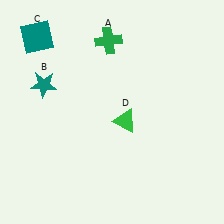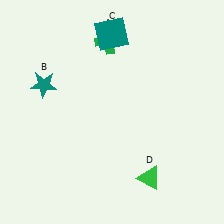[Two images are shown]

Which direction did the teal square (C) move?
The teal square (C) moved right.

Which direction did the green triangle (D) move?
The green triangle (D) moved down.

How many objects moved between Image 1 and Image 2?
2 objects moved between the two images.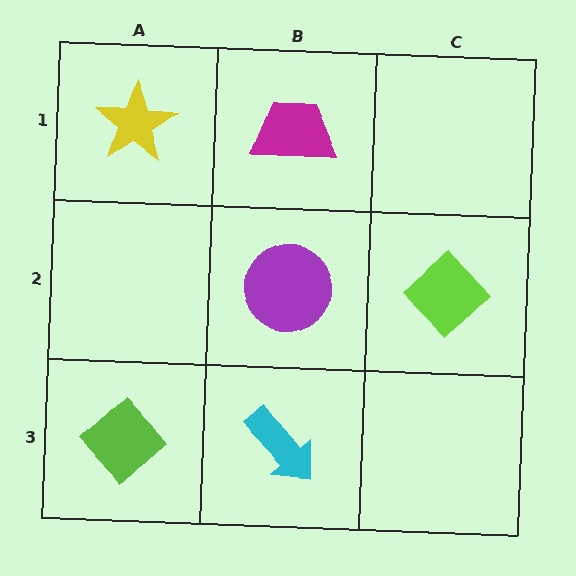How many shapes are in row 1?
2 shapes.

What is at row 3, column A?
A lime diamond.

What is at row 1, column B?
A magenta trapezoid.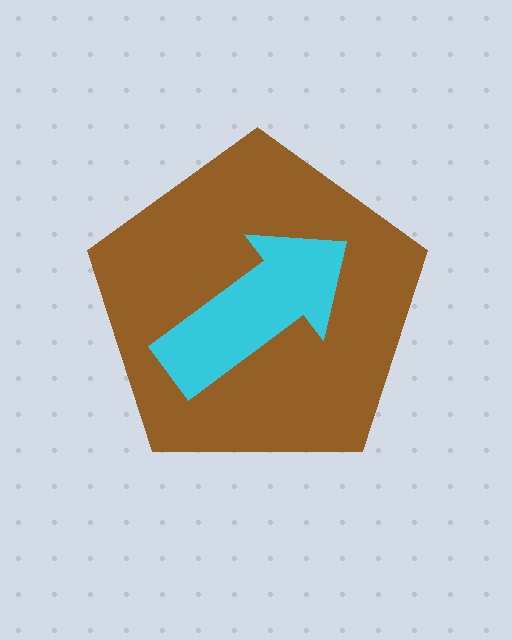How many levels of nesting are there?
2.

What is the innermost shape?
The cyan arrow.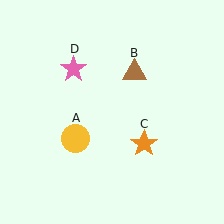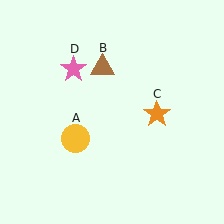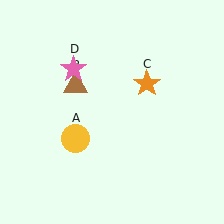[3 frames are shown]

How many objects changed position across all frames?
2 objects changed position: brown triangle (object B), orange star (object C).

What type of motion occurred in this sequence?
The brown triangle (object B), orange star (object C) rotated counterclockwise around the center of the scene.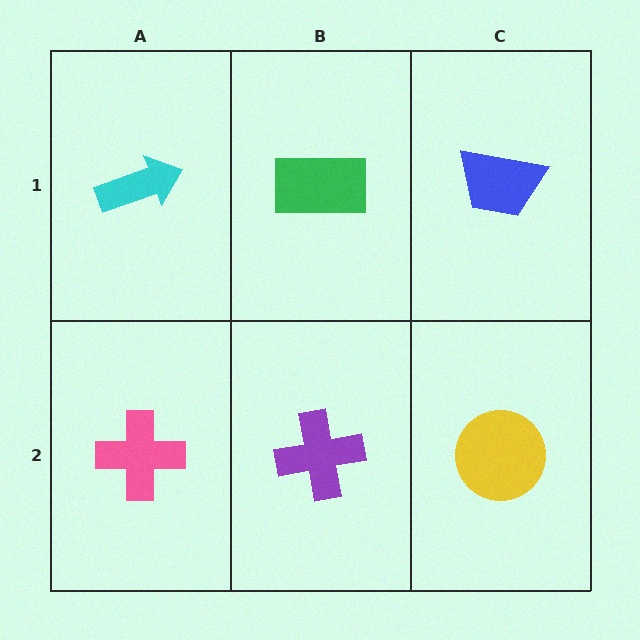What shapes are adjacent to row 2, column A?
A cyan arrow (row 1, column A), a purple cross (row 2, column B).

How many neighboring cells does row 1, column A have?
2.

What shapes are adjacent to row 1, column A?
A pink cross (row 2, column A), a green rectangle (row 1, column B).